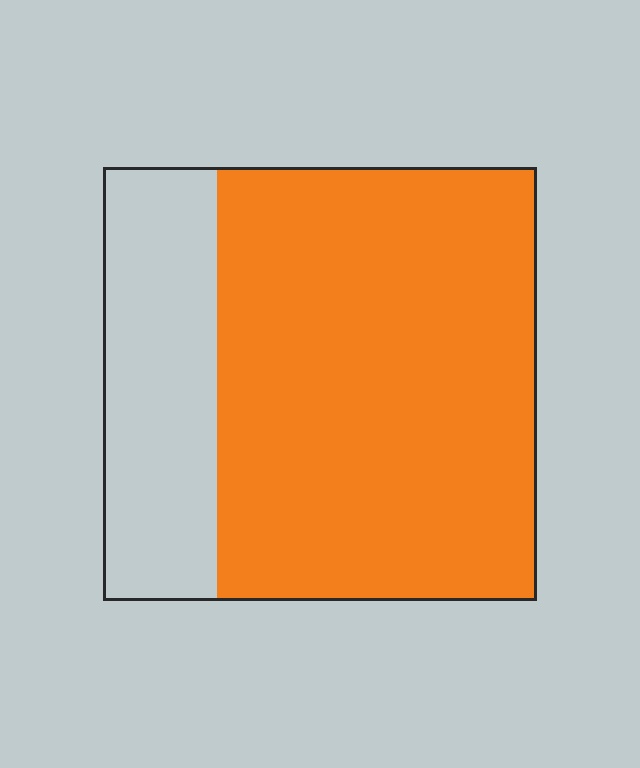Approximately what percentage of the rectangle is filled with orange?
Approximately 75%.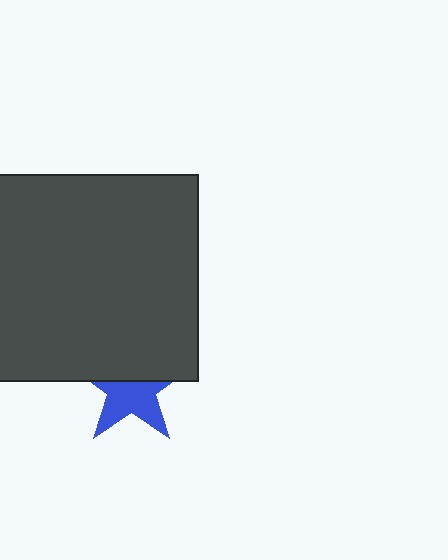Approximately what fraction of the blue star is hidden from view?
Roughly 45% of the blue star is hidden behind the dark gray square.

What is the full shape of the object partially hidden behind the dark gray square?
The partially hidden object is a blue star.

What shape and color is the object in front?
The object in front is a dark gray square.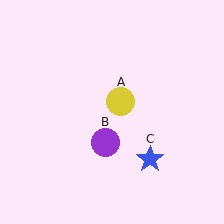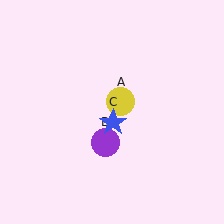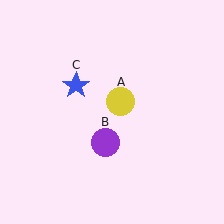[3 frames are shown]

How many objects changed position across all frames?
1 object changed position: blue star (object C).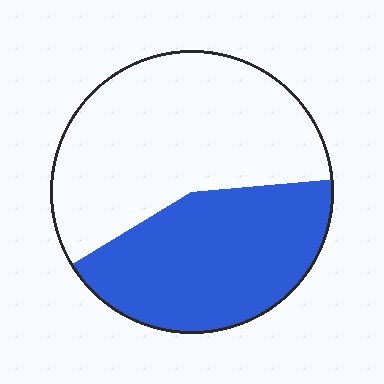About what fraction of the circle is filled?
About two fifths (2/5).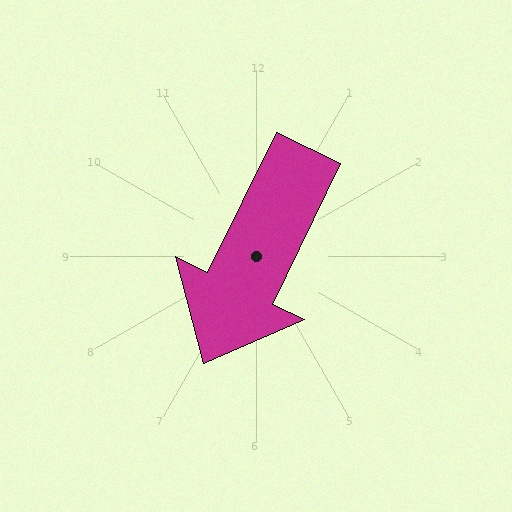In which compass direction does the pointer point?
Southwest.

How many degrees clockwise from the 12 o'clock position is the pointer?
Approximately 206 degrees.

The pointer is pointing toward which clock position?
Roughly 7 o'clock.